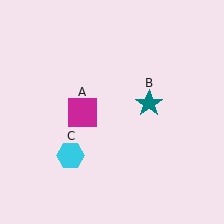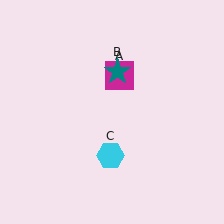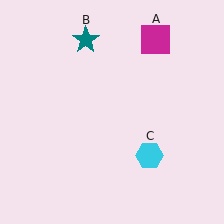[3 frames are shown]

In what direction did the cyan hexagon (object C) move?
The cyan hexagon (object C) moved right.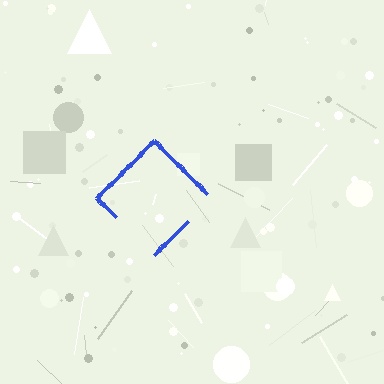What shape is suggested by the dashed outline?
The dashed outline suggests a diamond.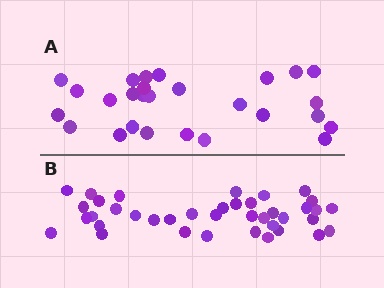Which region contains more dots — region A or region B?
Region B (the bottom region) has more dots.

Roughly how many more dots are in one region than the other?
Region B has roughly 12 or so more dots than region A.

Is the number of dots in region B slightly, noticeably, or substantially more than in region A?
Region B has noticeably more, but not dramatically so. The ratio is roughly 1.4 to 1.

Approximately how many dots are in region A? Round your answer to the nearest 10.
About 30 dots. (The exact count is 27, which rounds to 30.)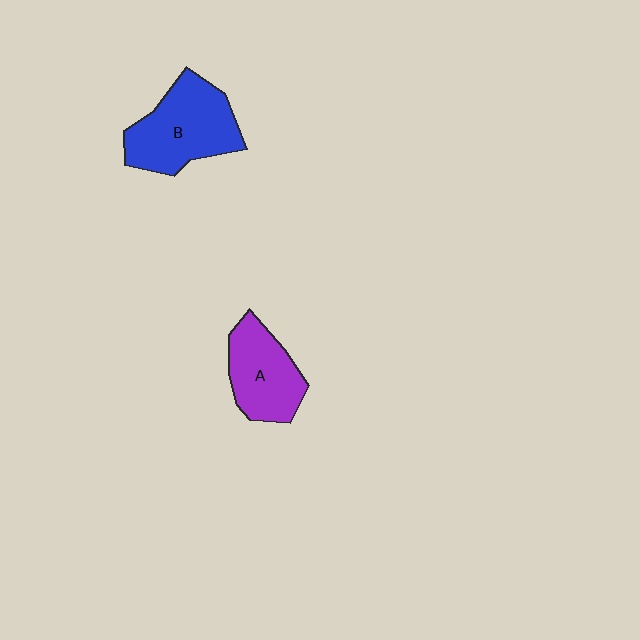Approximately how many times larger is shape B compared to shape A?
Approximately 1.3 times.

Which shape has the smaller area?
Shape A (purple).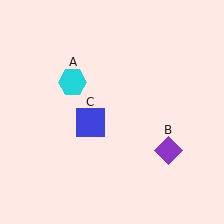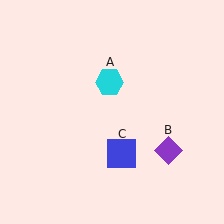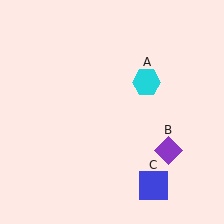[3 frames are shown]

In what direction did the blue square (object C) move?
The blue square (object C) moved down and to the right.